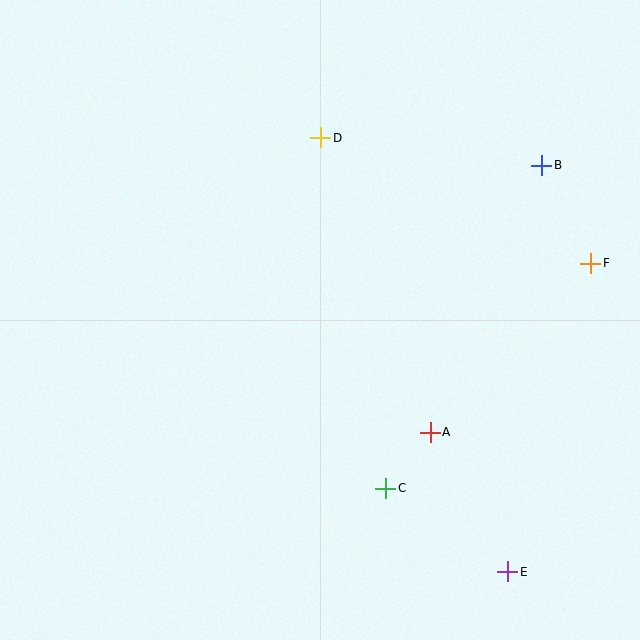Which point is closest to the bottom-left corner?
Point C is closest to the bottom-left corner.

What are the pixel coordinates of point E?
Point E is at (508, 572).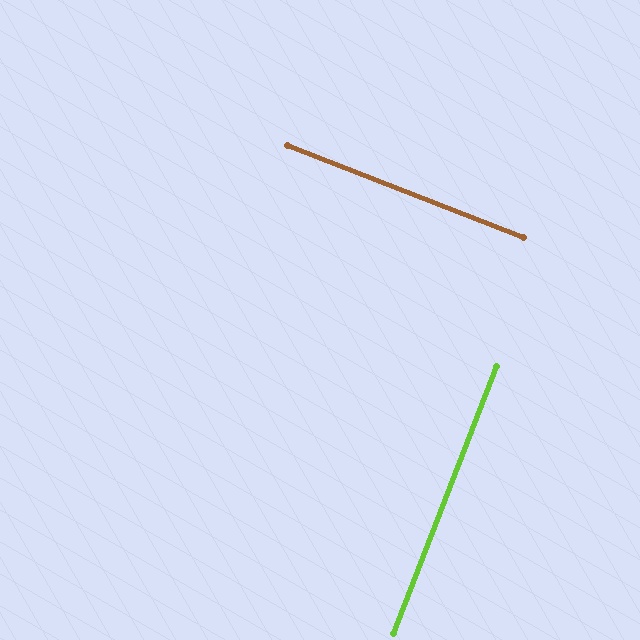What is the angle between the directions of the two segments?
Approximately 90 degrees.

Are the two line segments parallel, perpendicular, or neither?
Perpendicular — they meet at approximately 90°.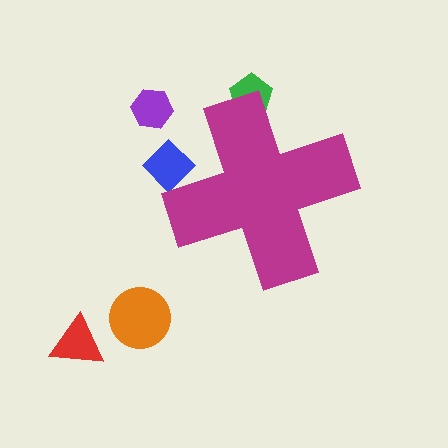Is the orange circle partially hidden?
No, the orange circle is fully visible.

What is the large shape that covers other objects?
A magenta cross.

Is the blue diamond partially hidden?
Yes, the blue diamond is partially hidden behind the magenta cross.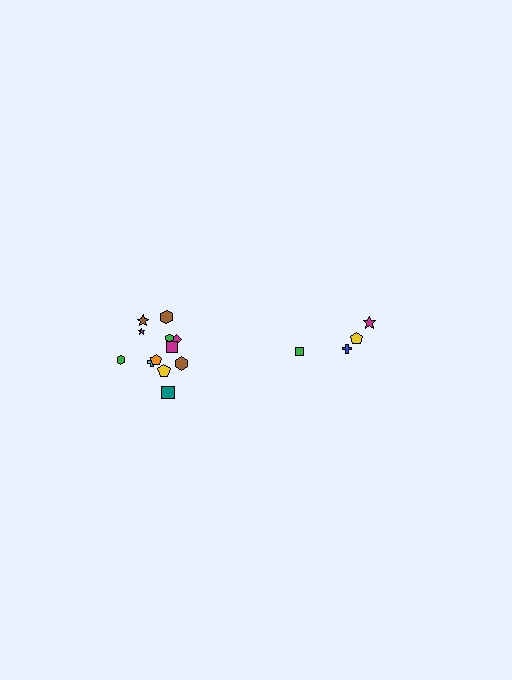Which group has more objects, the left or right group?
The left group.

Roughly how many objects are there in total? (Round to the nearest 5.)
Roughly 15 objects in total.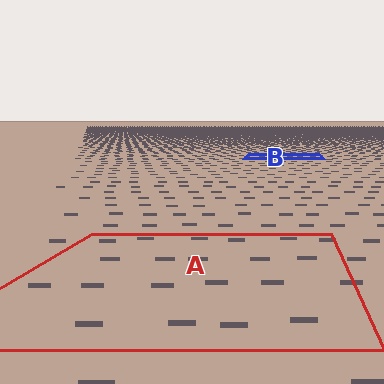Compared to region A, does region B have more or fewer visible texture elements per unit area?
Region B has more texture elements per unit area — they are packed more densely because it is farther away.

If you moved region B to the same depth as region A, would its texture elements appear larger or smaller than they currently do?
They would appear larger. At a closer depth, the same texture elements are projected at a bigger on-screen size.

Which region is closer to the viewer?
Region A is closer. The texture elements there are larger and more spread out.